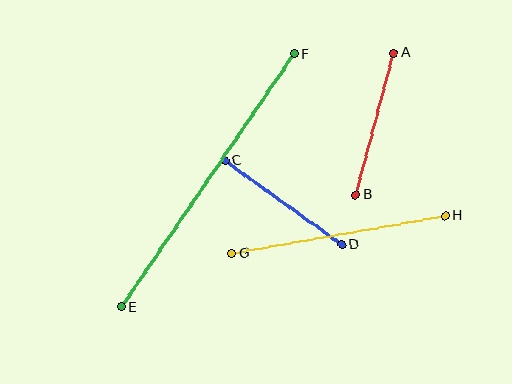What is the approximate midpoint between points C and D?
The midpoint is at approximately (283, 203) pixels.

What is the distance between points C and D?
The distance is approximately 144 pixels.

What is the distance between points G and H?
The distance is approximately 217 pixels.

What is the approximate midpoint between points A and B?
The midpoint is at approximately (375, 124) pixels.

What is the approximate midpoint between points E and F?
The midpoint is at approximately (208, 180) pixels.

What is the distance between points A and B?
The distance is approximately 147 pixels.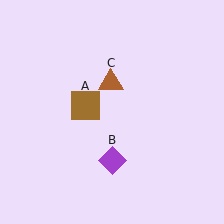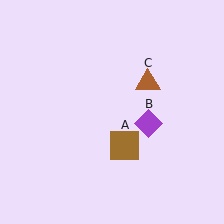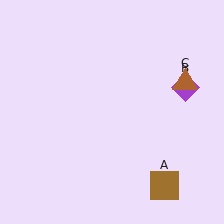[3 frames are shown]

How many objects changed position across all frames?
3 objects changed position: brown square (object A), purple diamond (object B), brown triangle (object C).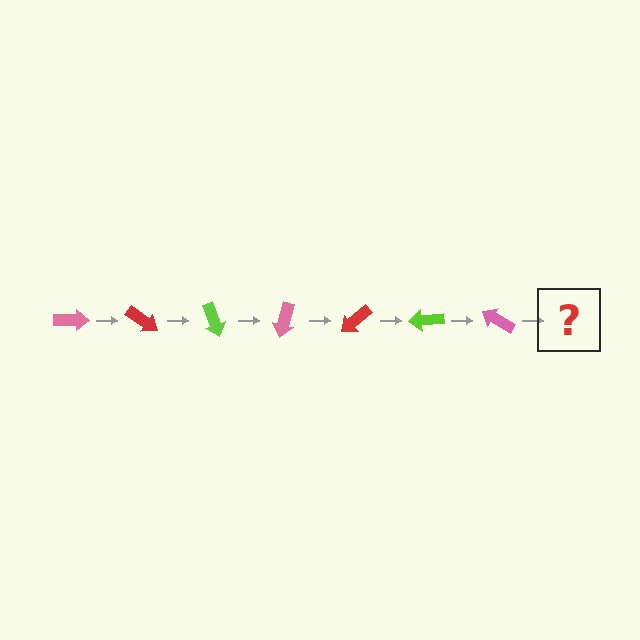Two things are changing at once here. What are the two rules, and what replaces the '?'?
The two rules are that it rotates 35 degrees each step and the color cycles through pink, red, and lime. The '?' should be a red arrow, rotated 245 degrees from the start.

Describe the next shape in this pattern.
It should be a red arrow, rotated 245 degrees from the start.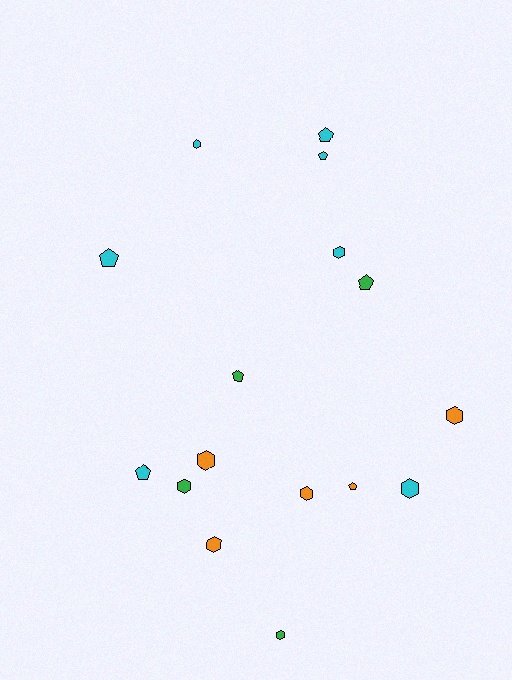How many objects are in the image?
There are 16 objects.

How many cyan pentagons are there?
There are 4 cyan pentagons.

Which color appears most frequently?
Cyan, with 7 objects.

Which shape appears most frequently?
Hexagon, with 9 objects.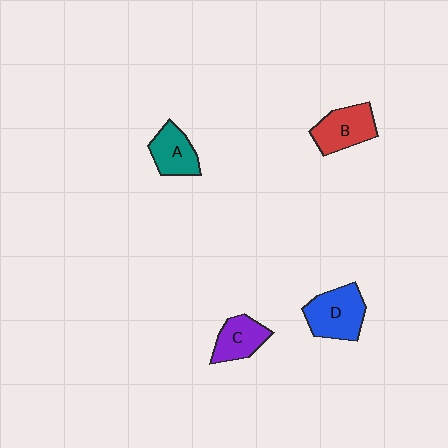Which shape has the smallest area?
Shape C (purple).